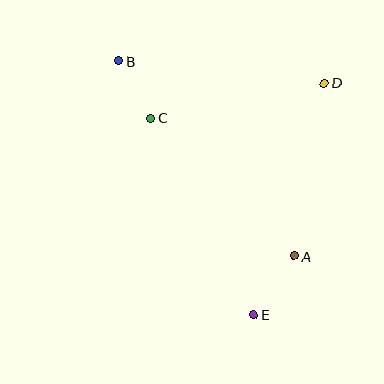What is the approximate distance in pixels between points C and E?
The distance between C and E is approximately 222 pixels.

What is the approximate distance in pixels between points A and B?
The distance between A and B is approximately 262 pixels.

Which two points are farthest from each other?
Points B and E are farthest from each other.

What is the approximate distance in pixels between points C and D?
The distance between C and D is approximately 177 pixels.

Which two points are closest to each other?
Points B and C are closest to each other.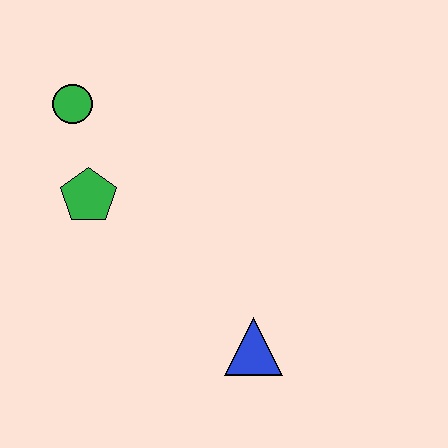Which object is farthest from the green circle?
The blue triangle is farthest from the green circle.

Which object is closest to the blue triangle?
The green pentagon is closest to the blue triangle.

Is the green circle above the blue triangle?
Yes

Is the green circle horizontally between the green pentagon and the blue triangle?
No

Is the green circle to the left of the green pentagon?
Yes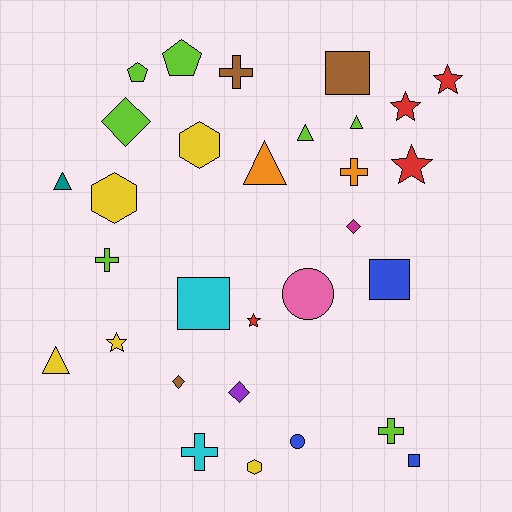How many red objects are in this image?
There are 4 red objects.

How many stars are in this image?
There are 5 stars.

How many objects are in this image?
There are 30 objects.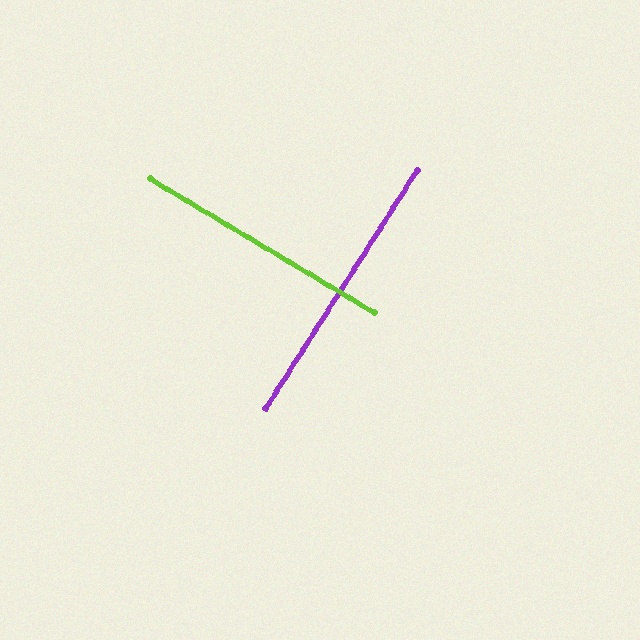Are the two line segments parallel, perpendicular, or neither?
Perpendicular — they meet at approximately 88°.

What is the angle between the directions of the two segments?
Approximately 88 degrees.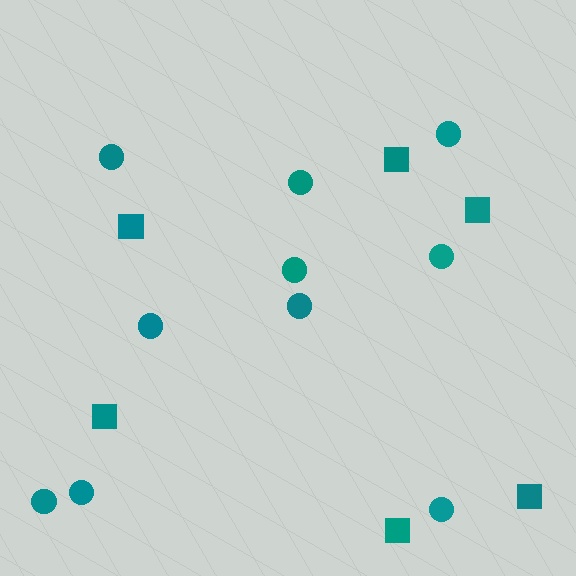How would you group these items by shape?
There are 2 groups: one group of circles (10) and one group of squares (6).